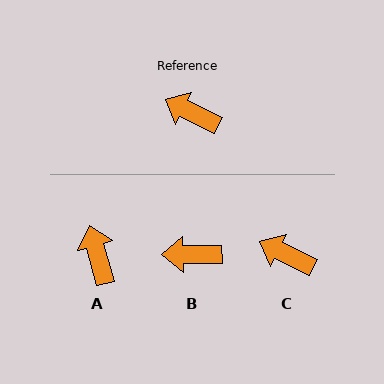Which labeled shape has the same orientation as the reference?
C.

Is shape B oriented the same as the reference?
No, it is off by about 27 degrees.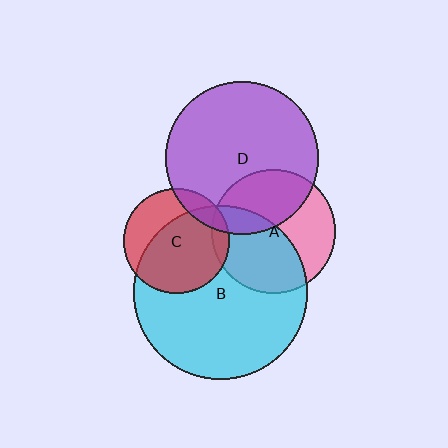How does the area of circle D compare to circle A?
Approximately 1.5 times.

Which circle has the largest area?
Circle B (cyan).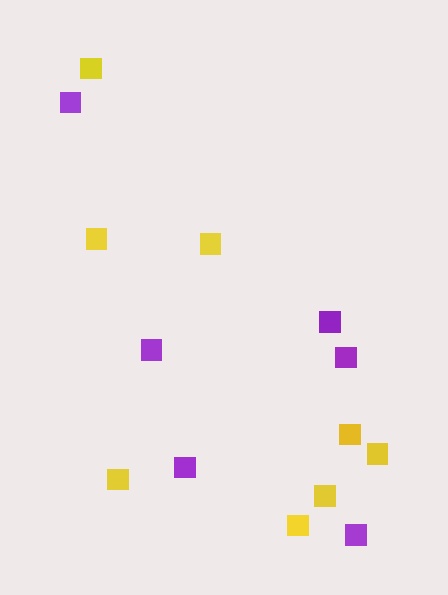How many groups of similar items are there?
There are 2 groups: one group of yellow squares (8) and one group of purple squares (6).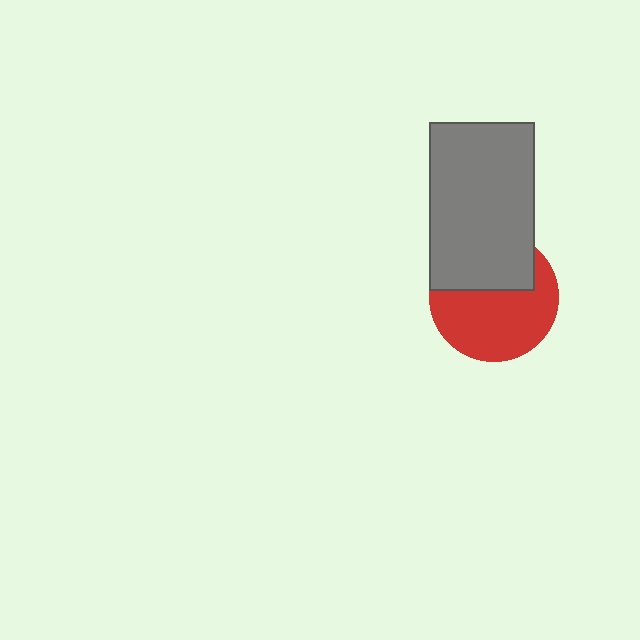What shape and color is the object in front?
The object in front is a gray rectangle.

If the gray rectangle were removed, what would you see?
You would see the complete red circle.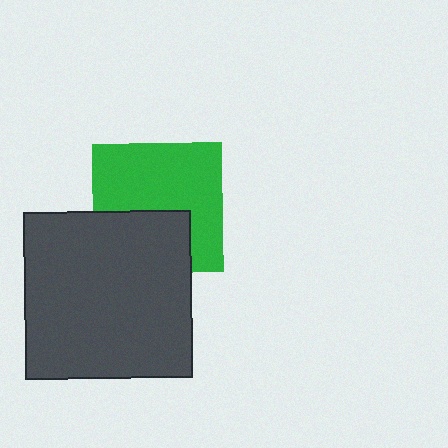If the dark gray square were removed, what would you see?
You would see the complete green square.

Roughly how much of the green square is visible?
About half of it is visible (roughly 64%).